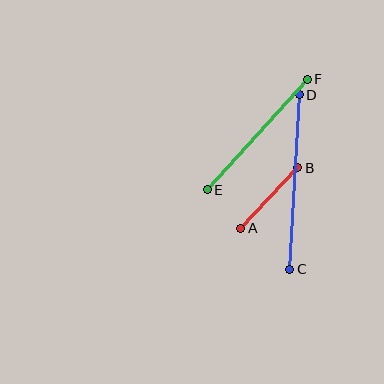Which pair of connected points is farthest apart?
Points C and D are farthest apart.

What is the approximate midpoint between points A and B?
The midpoint is at approximately (269, 198) pixels.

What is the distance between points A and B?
The distance is approximately 83 pixels.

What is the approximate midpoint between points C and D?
The midpoint is at approximately (294, 182) pixels.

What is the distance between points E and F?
The distance is approximately 149 pixels.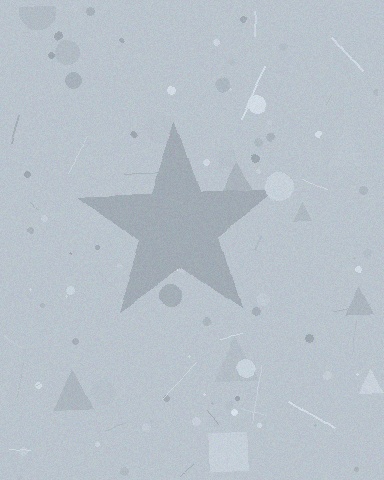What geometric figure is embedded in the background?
A star is embedded in the background.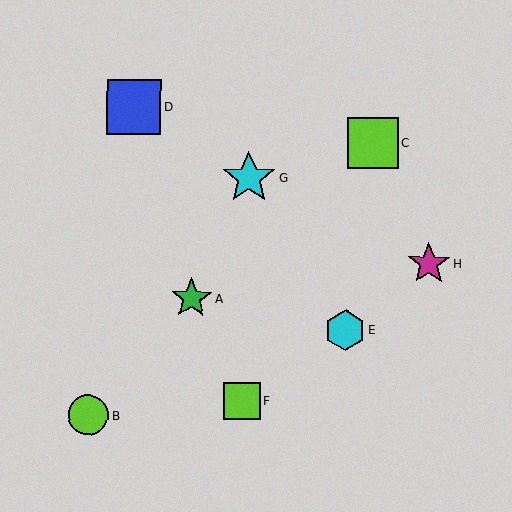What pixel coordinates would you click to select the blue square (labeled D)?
Click at (134, 107) to select the blue square D.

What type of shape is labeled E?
Shape E is a cyan hexagon.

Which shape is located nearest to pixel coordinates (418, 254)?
The magenta star (labeled H) at (429, 263) is nearest to that location.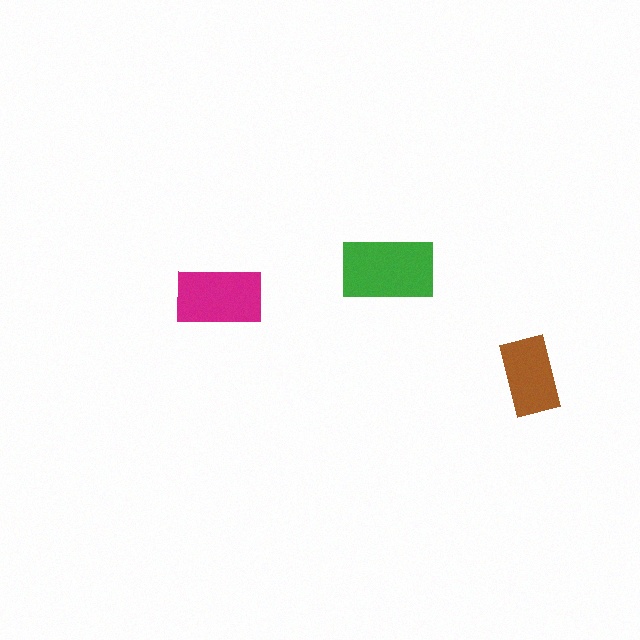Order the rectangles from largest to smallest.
the green one, the magenta one, the brown one.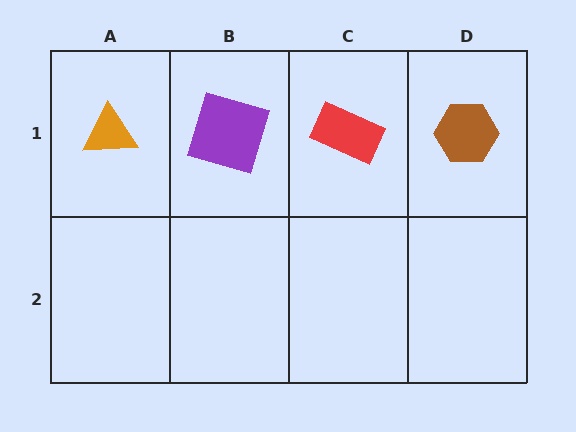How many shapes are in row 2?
0 shapes.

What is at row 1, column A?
An orange triangle.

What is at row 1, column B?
A purple square.